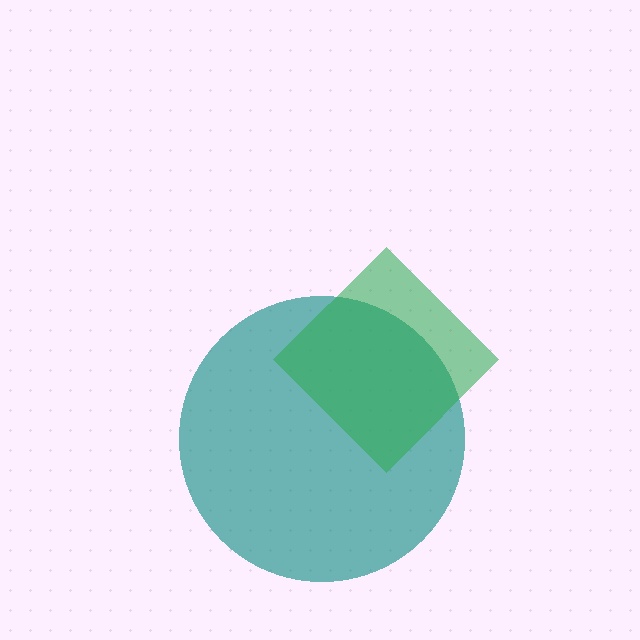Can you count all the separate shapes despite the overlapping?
Yes, there are 2 separate shapes.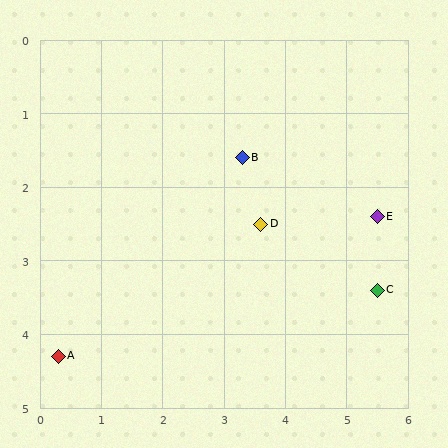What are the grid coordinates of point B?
Point B is at approximately (3.3, 1.6).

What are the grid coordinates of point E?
Point E is at approximately (5.5, 2.4).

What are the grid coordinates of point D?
Point D is at approximately (3.6, 2.5).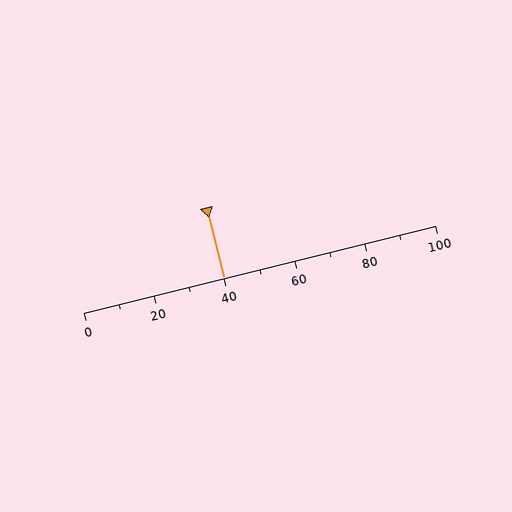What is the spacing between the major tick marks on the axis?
The major ticks are spaced 20 apart.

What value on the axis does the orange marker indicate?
The marker indicates approximately 40.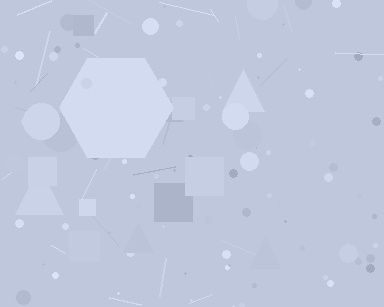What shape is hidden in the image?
A hexagon is hidden in the image.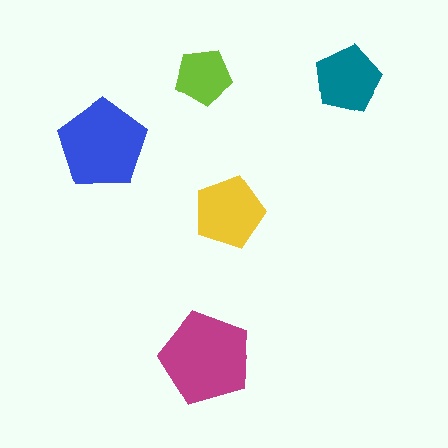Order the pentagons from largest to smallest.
the magenta one, the blue one, the yellow one, the teal one, the lime one.